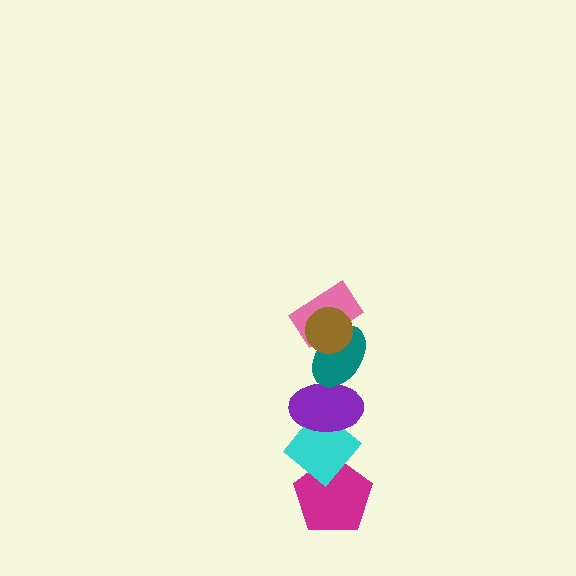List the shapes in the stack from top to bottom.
From top to bottom: the brown circle, the pink rectangle, the teal ellipse, the purple ellipse, the cyan diamond, the magenta pentagon.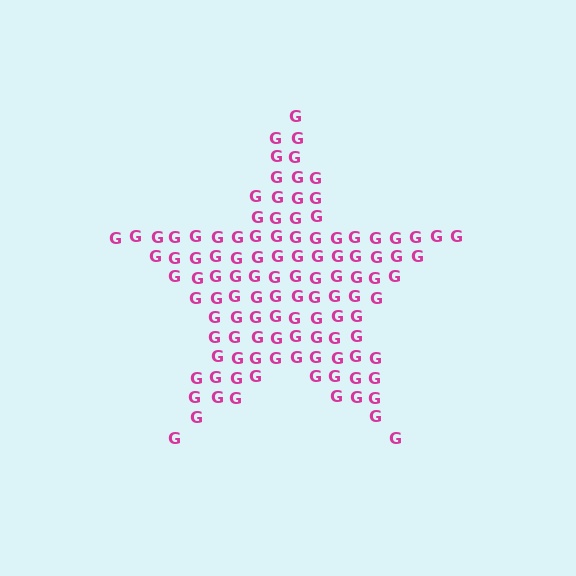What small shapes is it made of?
It is made of small letter G's.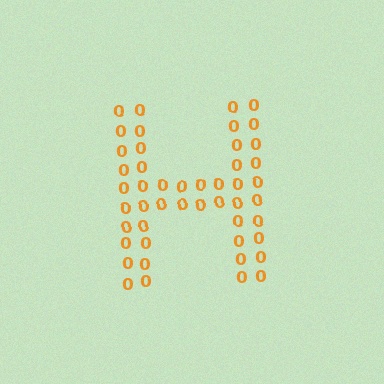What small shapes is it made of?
It is made of small digit 0's.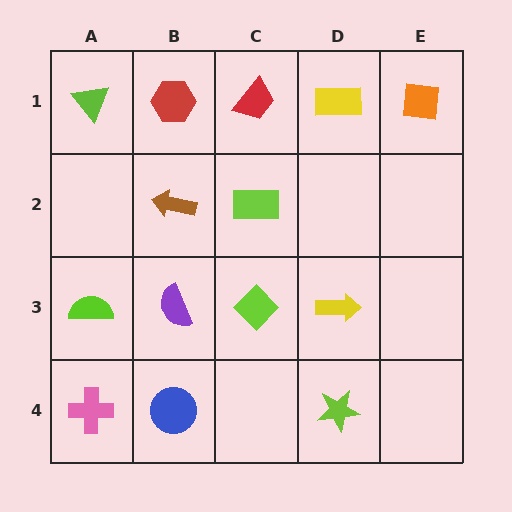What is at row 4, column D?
A lime star.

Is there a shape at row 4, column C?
No, that cell is empty.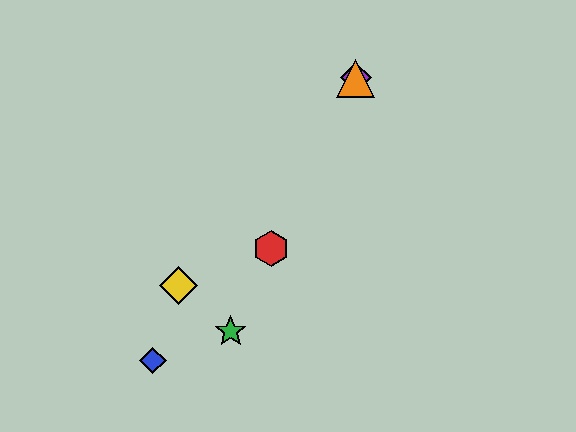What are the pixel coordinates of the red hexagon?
The red hexagon is at (271, 249).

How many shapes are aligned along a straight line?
4 shapes (the red hexagon, the green star, the purple diamond, the orange triangle) are aligned along a straight line.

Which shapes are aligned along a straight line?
The red hexagon, the green star, the purple diamond, the orange triangle are aligned along a straight line.